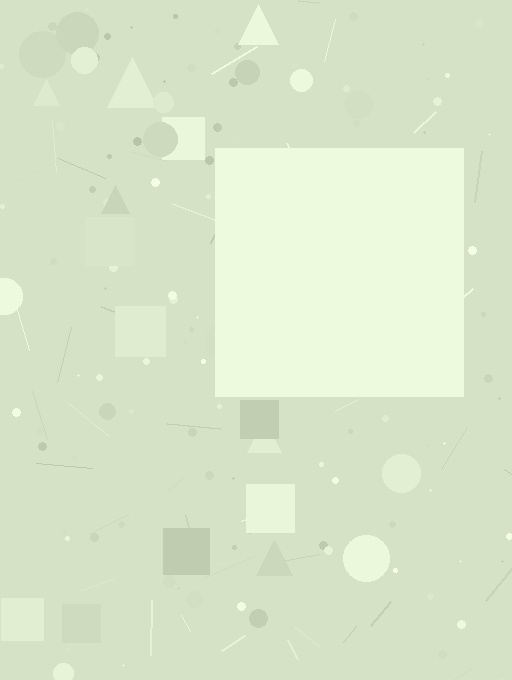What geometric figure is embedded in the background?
A square is embedded in the background.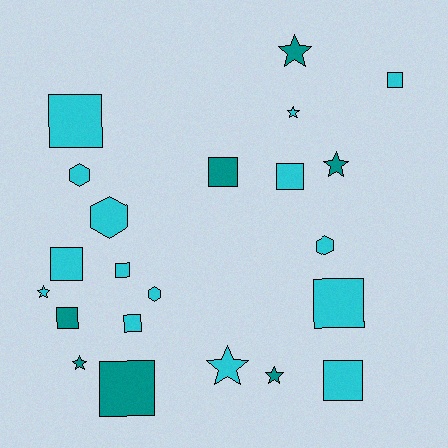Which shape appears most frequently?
Square, with 11 objects.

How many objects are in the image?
There are 22 objects.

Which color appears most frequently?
Cyan, with 15 objects.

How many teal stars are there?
There are 4 teal stars.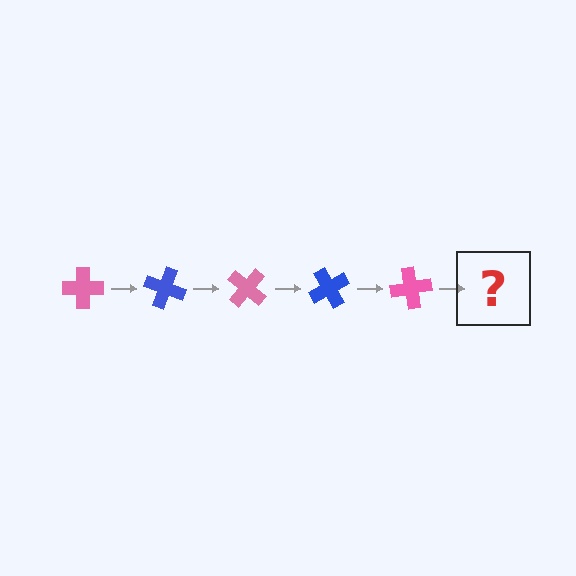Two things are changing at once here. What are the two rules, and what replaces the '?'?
The two rules are that it rotates 20 degrees each step and the color cycles through pink and blue. The '?' should be a blue cross, rotated 100 degrees from the start.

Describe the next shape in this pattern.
It should be a blue cross, rotated 100 degrees from the start.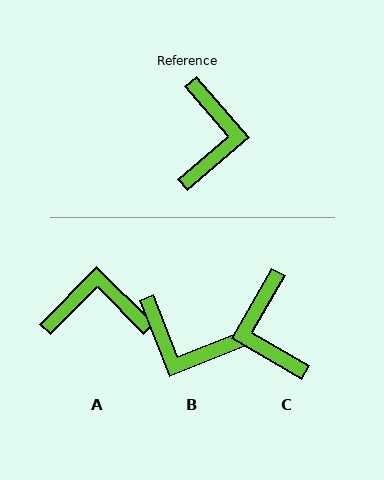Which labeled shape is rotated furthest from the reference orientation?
C, about 161 degrees away.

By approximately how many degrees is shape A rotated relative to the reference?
Approximately 95 degrees counter-clockwise.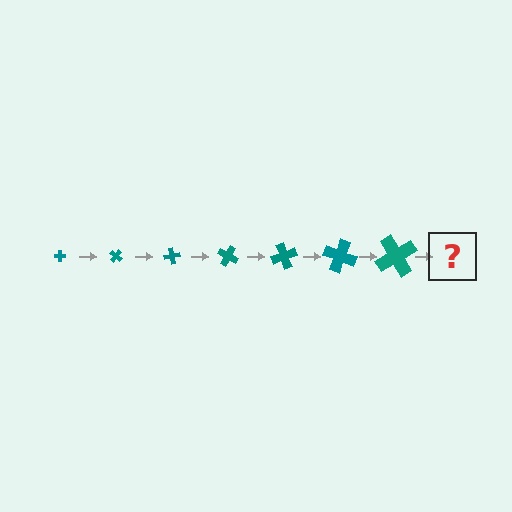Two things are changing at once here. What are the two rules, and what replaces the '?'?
The two rules are that the cross grows larger each step and it rotates 40 degrees each step. The '?' should be a cross, larger than the previous one and rotated 280 degrees from the start.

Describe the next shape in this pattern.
It should be a cross, larger than the previous one and rotated 280 degrees from the start.